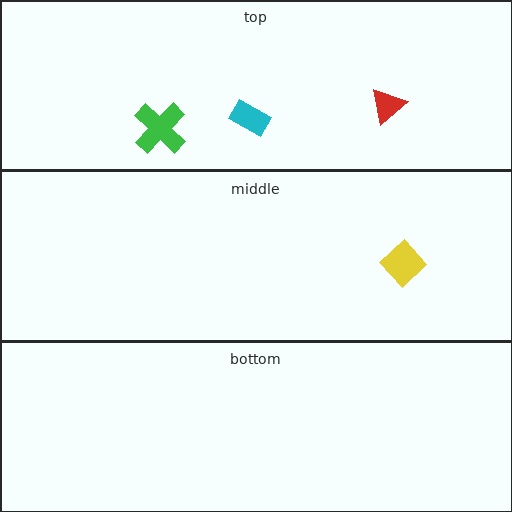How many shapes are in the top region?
3.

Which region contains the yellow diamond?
The middle region.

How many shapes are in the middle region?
1.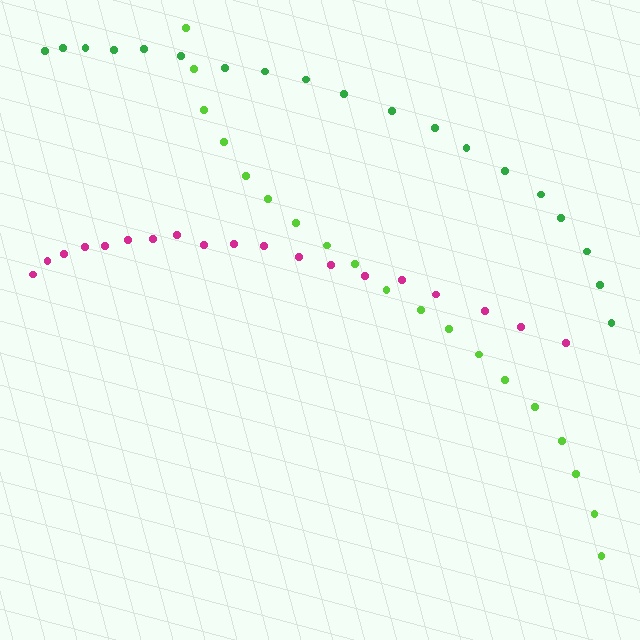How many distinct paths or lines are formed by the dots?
There are 3 distinct paths.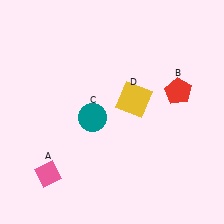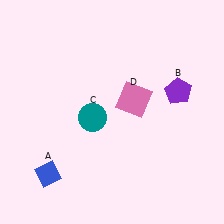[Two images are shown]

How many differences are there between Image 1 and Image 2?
There are 3 differences between the two images.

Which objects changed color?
A changed from pink to blue. B changed from red to purple. D changed from yellow to pink.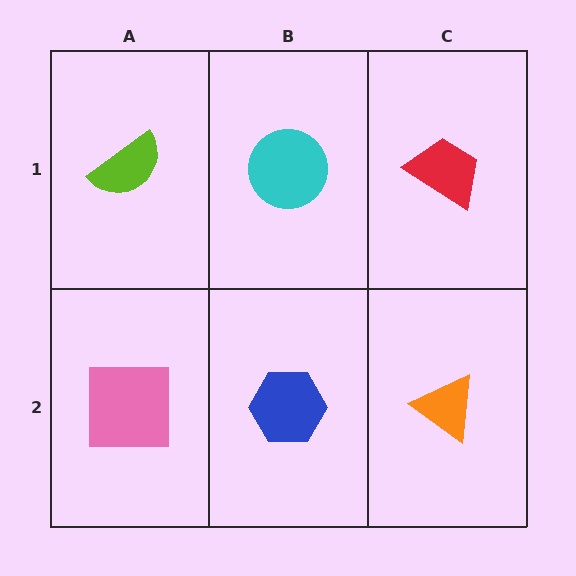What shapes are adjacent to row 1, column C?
An orange triangle (row 2, column C), a cyan circle (row 1, column B).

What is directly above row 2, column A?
A lime semicircle.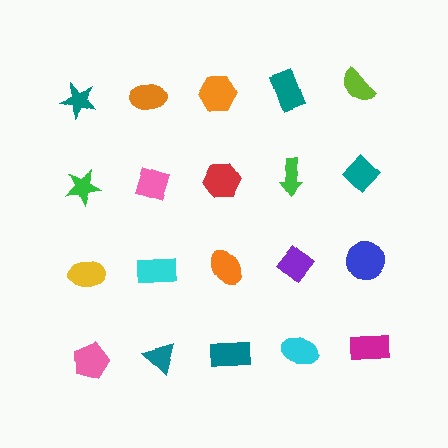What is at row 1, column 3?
An orange hexagon.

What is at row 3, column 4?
A purple diamond.